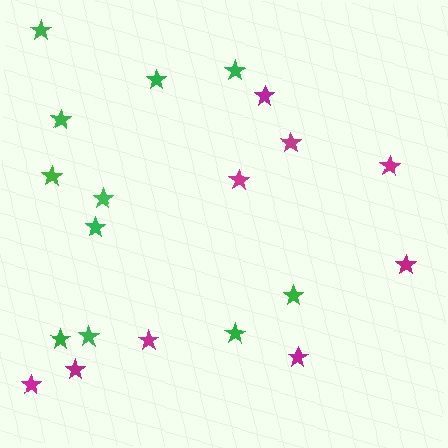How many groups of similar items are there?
There are 2 groups: one group of green stars (11) and one group of magenta stars (9).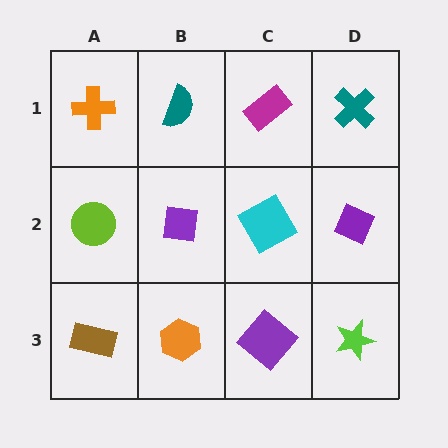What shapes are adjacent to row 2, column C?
A magenta rectangle (row 1, column C), a purple diamond (row 3, column C), a purple square (row 2, column B), a purple diamond (row 2, column D).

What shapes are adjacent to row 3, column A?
A lime circle (row 2, column A), an orange hexagon (row 3, column B).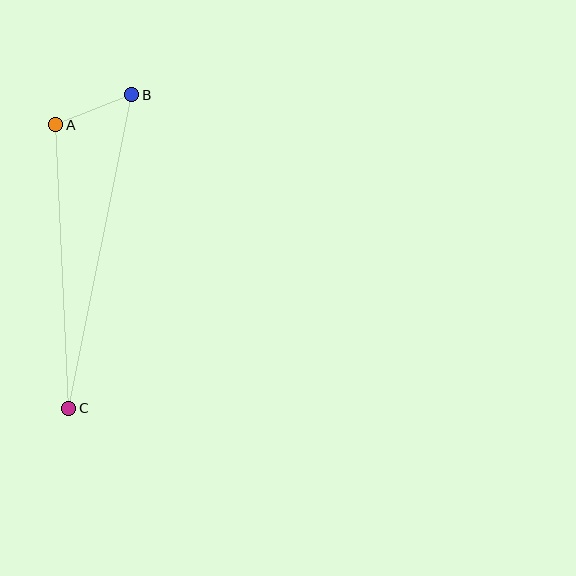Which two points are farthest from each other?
Points B and C are farthest from each other.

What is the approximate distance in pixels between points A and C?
The distance between A and C is approximately 283 pixels.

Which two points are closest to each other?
Points A and B are closest to each other.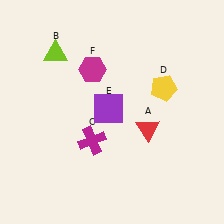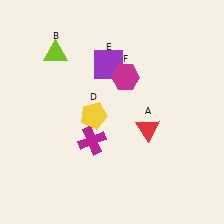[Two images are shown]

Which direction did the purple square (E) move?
The purple square (E) moved up.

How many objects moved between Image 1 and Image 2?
3 objects moved between the two images.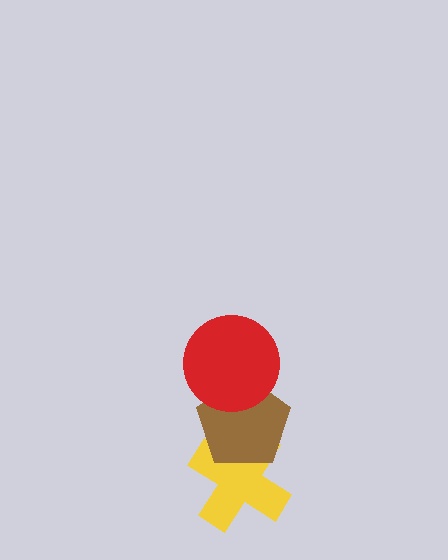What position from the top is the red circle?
The red circle is 1st from the top.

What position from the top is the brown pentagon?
The brown pentagon is 2nd from the top.